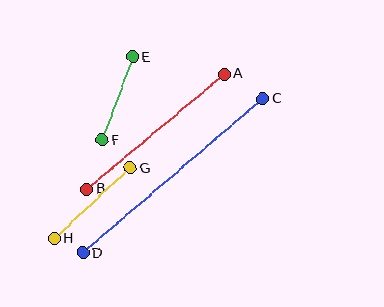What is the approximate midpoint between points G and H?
The midpoint is at approximately (92, 203) pixels.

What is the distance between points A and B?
The distance is approximately 179 pixels.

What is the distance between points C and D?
The distance is approximately 237 pixels.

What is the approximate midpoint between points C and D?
The midpoint is at approximately (173, 176) pixels.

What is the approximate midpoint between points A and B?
The midpoint is at approximately (156, 132) pixels.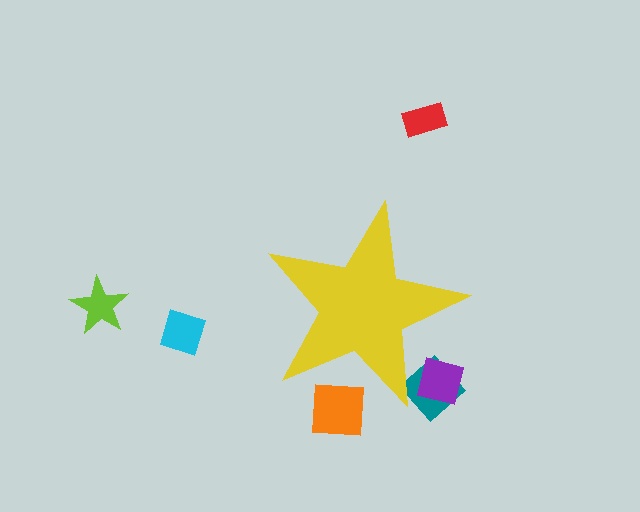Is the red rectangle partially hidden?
No, the red rectangle is fully visible.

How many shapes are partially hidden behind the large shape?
3 shapes are partially hidden.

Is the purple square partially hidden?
Yes, the purple square is partially hidden behind the yellow star.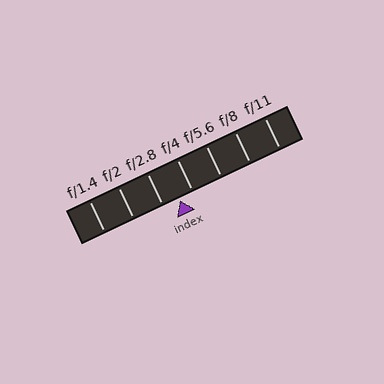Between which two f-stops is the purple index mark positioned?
The index mark is between f/2.8 and f/4.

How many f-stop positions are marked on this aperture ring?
There are 7 f-stop positions marked.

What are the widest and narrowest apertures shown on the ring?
The widest aperture shown is f/1.4 and the narrowest is f/11.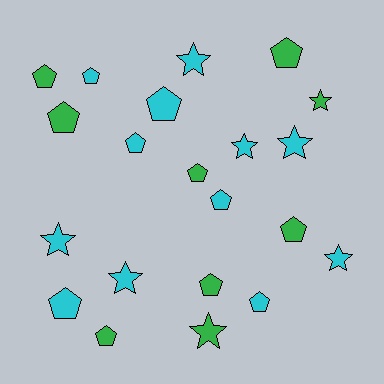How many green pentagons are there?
There are 7 green pentagons.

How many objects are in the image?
There are 21 objects.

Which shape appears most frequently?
Pentagon, with 13 objects.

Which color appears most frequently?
Cyan, with 12 objects.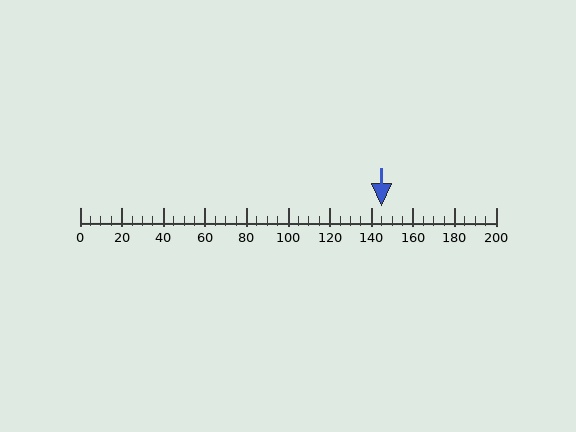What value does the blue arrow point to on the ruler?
The blue arrow points to approximately 145.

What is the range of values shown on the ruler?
The ruler shows values from 0 to 200.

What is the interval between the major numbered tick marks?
The major tick marks are spaced 20 units apart.